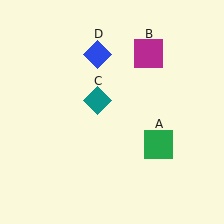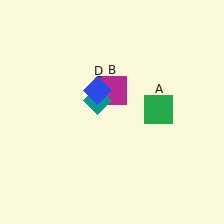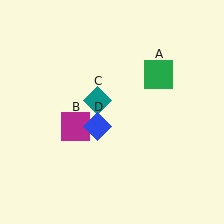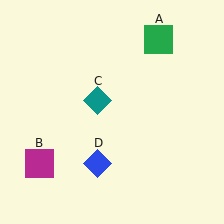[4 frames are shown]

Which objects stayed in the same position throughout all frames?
Teal diamond (object C) remained stationary.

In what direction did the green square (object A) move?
The green square (object A) moved up.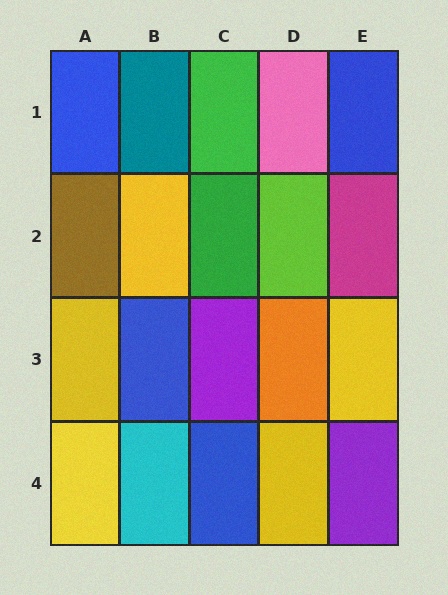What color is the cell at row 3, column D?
Orange.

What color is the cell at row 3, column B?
Blue.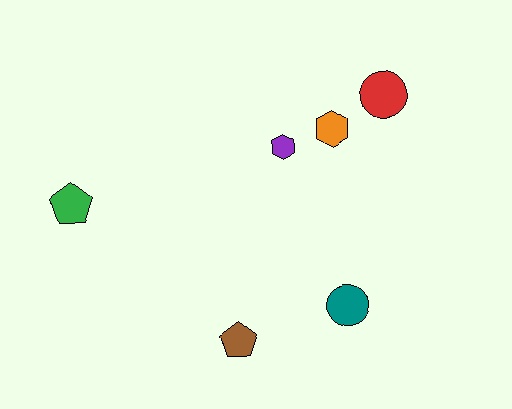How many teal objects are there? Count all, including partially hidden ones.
There is 1 teal object.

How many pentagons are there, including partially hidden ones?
There are 2 pentagons.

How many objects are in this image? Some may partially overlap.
There are 6 objects.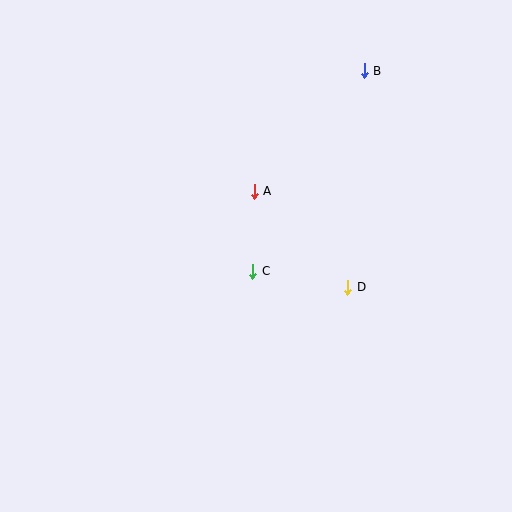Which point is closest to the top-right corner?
Point B is closest to the top-right corner.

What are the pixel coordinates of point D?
Point D is at (348, 287).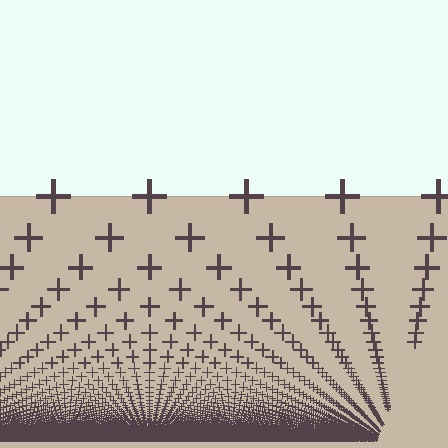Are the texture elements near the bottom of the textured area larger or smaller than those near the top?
Smaller. The gradient is inverted — elements near the bottom are smaller and denser.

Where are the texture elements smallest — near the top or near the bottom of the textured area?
Near the bottom.